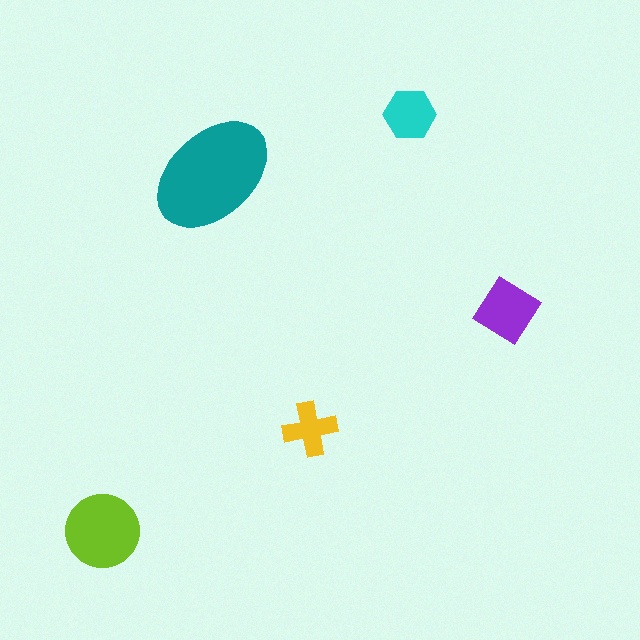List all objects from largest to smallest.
The teal ellipse, the lime circle, the purple diamond, the cyan hexagon, the yellow cross.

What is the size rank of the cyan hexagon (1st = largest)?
4th.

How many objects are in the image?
There are 5 objects in the image.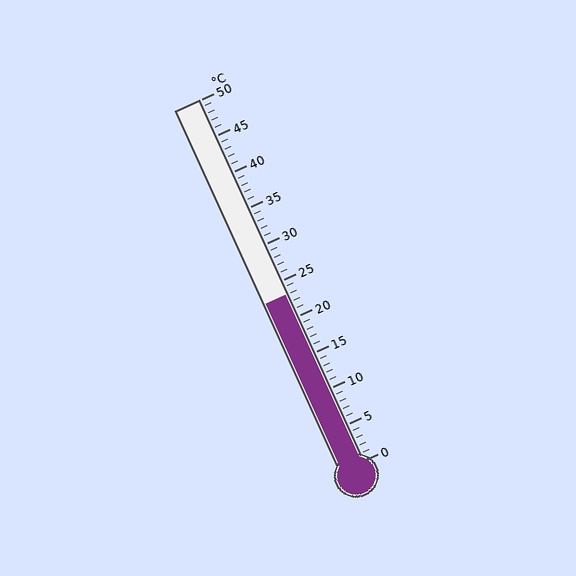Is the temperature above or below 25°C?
The temperature is below 25°C.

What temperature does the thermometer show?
The thermometer shows approximately 23°C.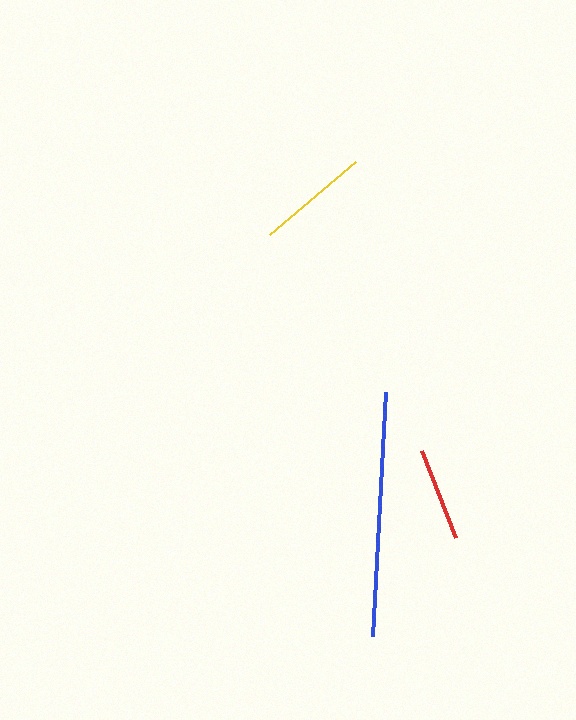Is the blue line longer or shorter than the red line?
The blue line is longer than the red line.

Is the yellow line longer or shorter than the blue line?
The blue line is longer than the yellow line.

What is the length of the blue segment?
The blue segment is approximately 244 pixels long.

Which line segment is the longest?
The blue line is the longest at approximately 244 pixels.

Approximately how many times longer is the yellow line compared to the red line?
The yellow line is approximately 1.2 times the length of the red line.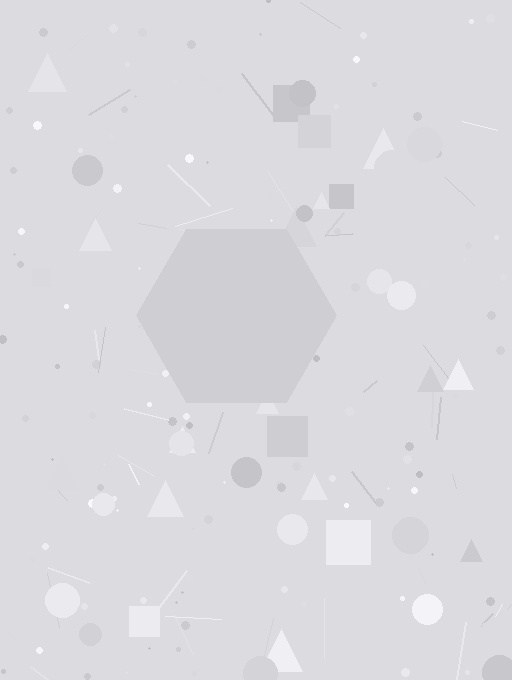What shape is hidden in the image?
A hexagon is hidden in the image.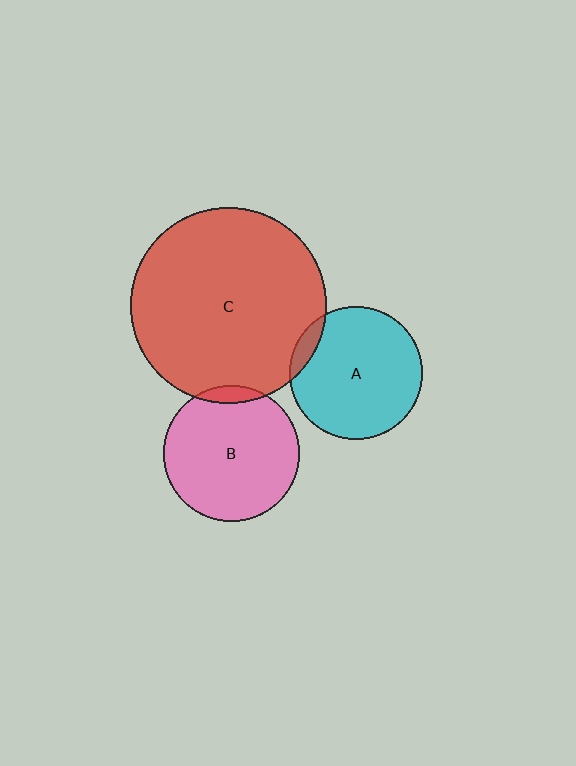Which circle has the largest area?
Circle C (red).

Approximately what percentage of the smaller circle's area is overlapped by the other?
Approximately 5%.